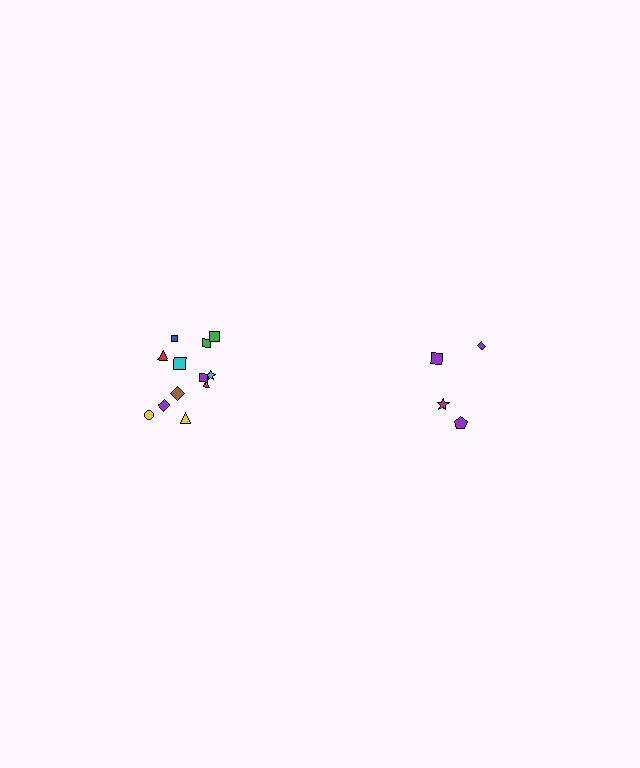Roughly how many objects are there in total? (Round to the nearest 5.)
Roughly 15 objects in total.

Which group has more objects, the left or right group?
The left group.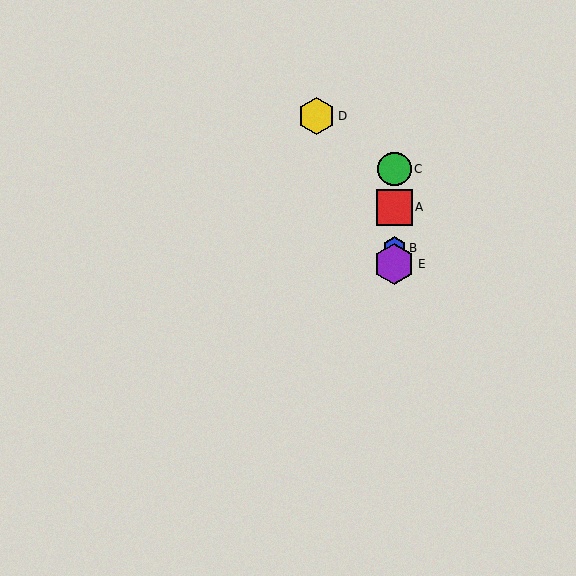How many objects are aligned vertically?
4 objects (A, B, C, E) are aligned vertically.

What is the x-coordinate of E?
Object E is at x≈394.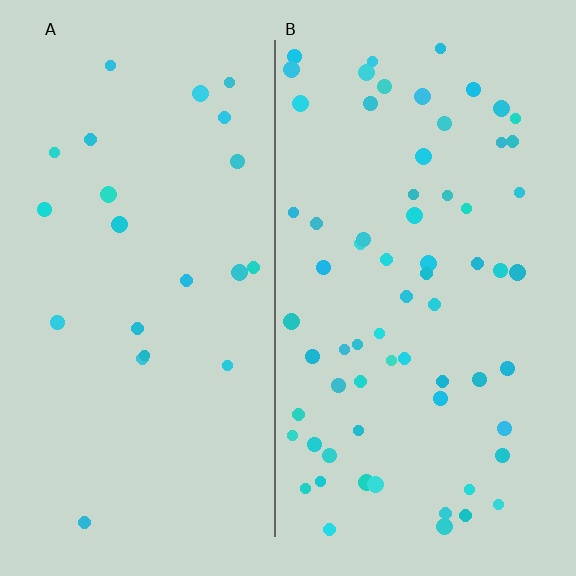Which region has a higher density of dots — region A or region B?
B (the right).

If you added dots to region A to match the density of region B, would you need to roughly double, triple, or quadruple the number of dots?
Approximately triple.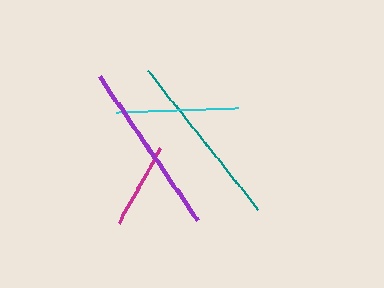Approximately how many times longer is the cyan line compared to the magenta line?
The cyan line is approximately 1.4 times the length of the magenta line.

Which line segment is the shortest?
The magenta line is the shortest at approximately 85 pixels.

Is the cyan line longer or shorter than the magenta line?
The cyan line is longer than the magenta line.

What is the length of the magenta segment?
The magenta segment is approximately 85 pixels long.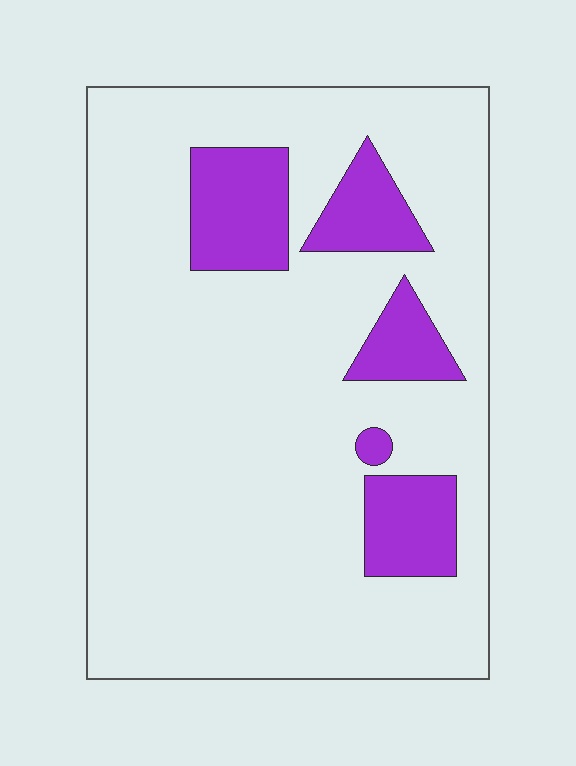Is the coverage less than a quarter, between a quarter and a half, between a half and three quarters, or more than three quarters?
Less than a quarter.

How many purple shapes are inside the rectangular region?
5.